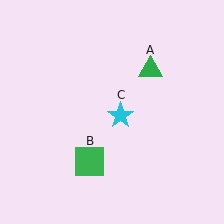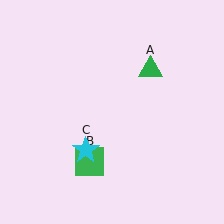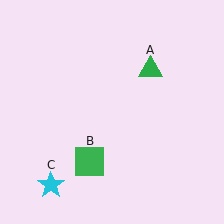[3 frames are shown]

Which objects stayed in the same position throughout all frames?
Green triangle (object A) and green square (object B) remained stationary.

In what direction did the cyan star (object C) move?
The cyan star (object C) moved down and to the left.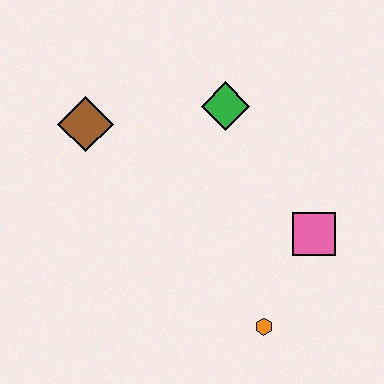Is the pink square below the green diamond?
Yes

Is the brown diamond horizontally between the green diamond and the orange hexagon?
No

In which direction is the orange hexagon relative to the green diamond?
The orange hexagon is below the green diamond.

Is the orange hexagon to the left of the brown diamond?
No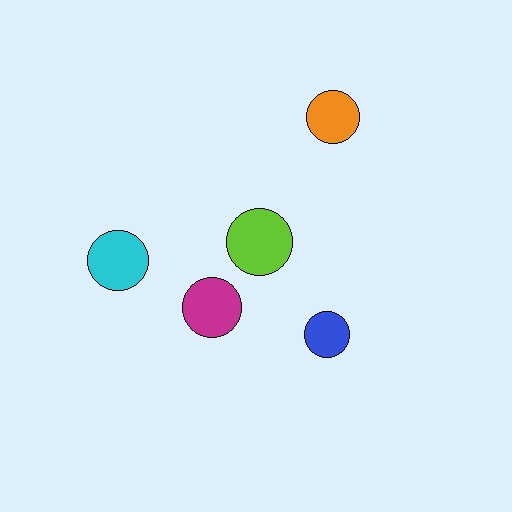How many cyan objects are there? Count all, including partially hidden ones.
There is 1 cyan object.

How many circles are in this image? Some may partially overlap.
There are 5 circles.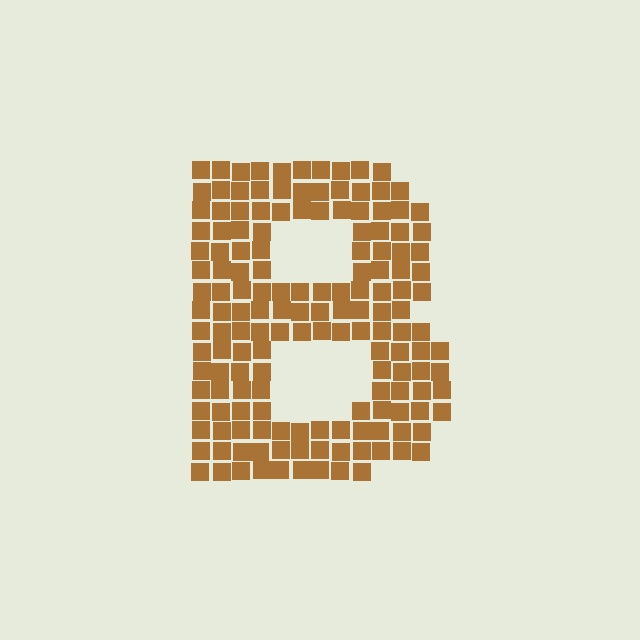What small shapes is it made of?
It is made of small squares.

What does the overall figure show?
The overall figure shows the letter B.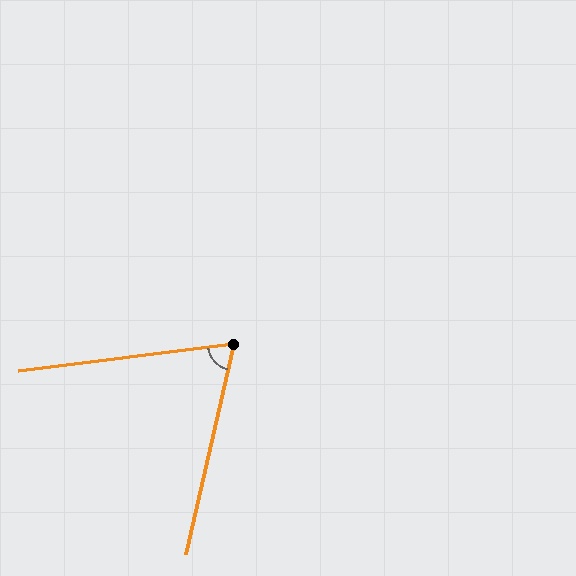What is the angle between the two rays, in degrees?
Approximately 70 degrees.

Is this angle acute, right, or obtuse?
It is acute.